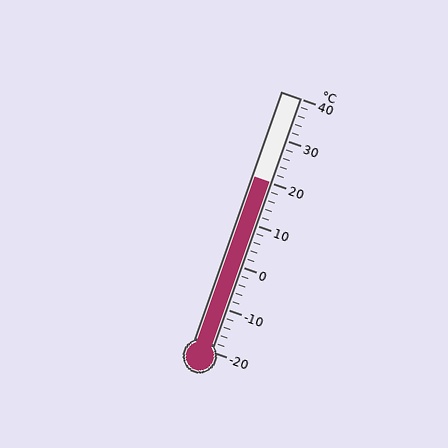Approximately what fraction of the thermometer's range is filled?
The thermometer is filled to approximately 65% of its range.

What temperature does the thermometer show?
The thermometer shows approximately 20°C.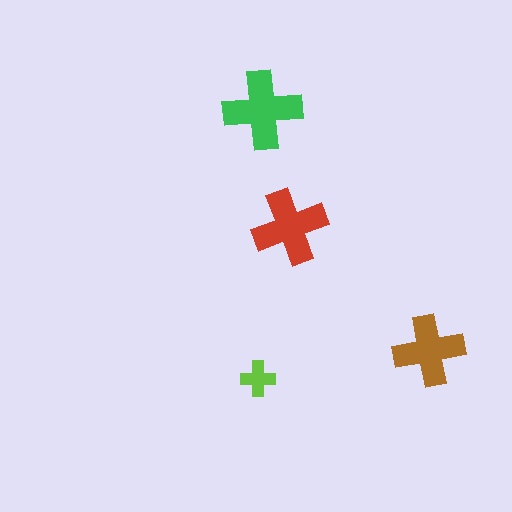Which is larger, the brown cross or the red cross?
The red one.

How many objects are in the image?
There are 4 objects in the image.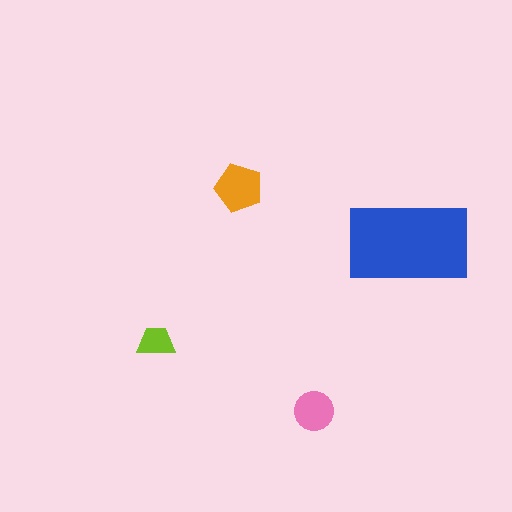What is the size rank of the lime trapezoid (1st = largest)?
4th.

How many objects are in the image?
There are 4 objects in the image.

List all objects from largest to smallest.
The blue rectangle, the orange pentagon, the pink circle, the lime trapezoid.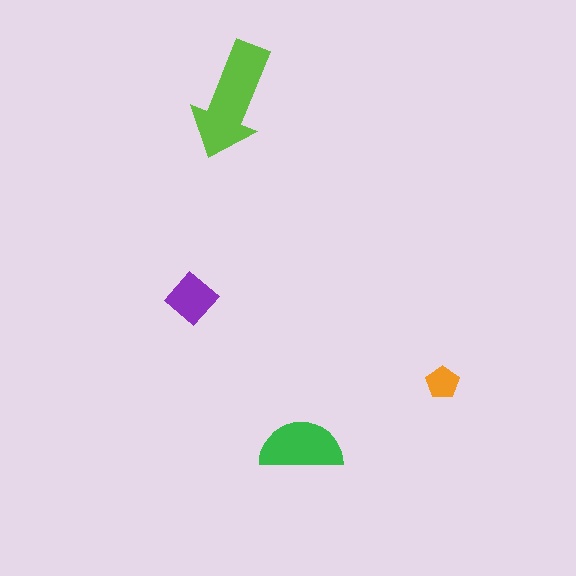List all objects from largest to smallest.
The lime arrow, the green semicircle, the purple diamond, the orange pentagon.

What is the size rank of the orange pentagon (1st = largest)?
4th.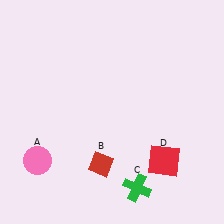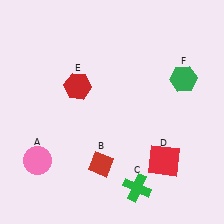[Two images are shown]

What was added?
A red hexagon (E), a green hexagon (F) were added in Image 2.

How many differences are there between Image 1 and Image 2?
There are 2 differences between the two images.